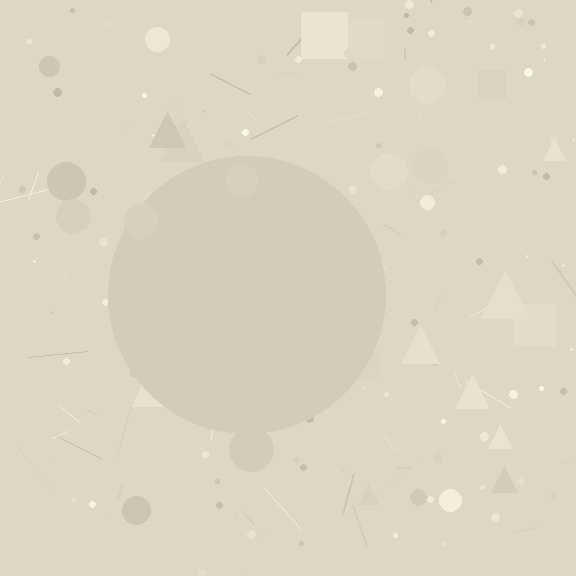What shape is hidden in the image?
A circle is hidden in the image.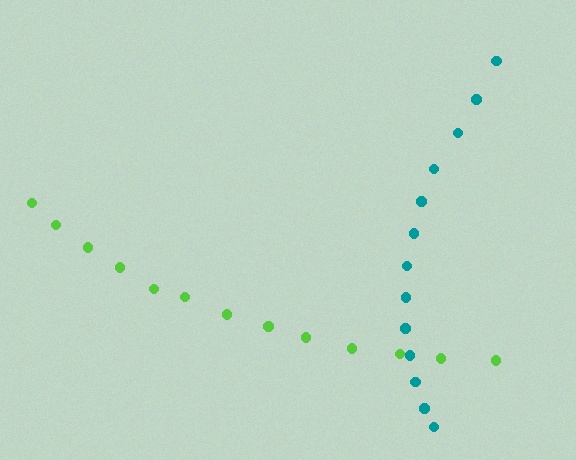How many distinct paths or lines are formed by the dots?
There are 2 distinct paths.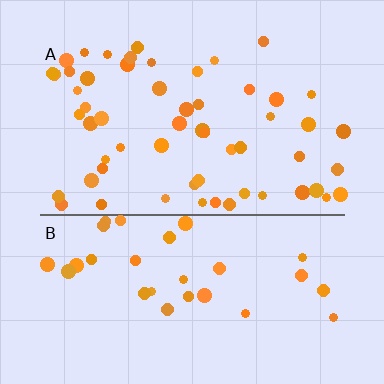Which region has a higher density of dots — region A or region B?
A (the top).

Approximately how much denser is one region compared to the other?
Approximately 1.9× — region A over region B.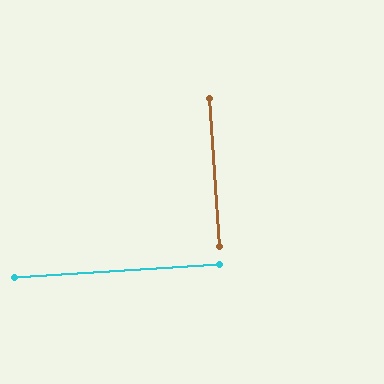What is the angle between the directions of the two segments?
Approximately 90 degrees.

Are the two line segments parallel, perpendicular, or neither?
Perpendicular — they meet at approximately 90°.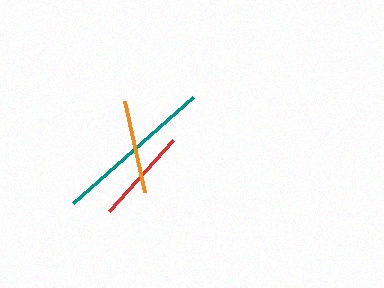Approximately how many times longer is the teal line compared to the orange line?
The teal line is approximately 1.7 times the length of the orange line.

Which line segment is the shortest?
The orange line is the shortest at approximately 93 pixels.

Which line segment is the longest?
The teal line is the longest at approximately 160 pixels.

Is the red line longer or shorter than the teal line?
The teal line is longer than the red line.